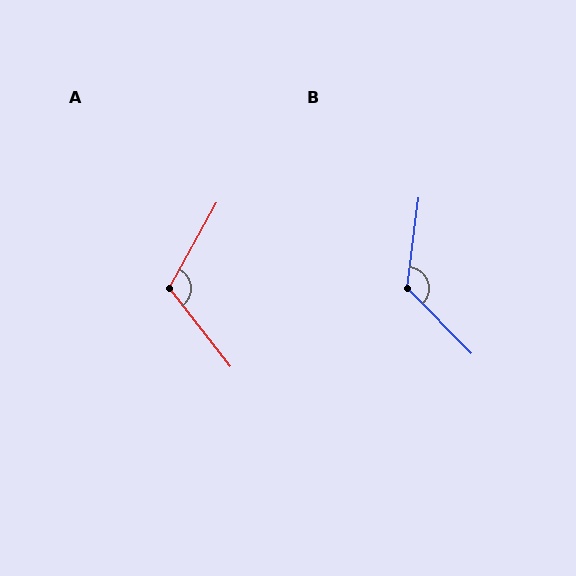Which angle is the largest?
B, at approximately 129 degrees.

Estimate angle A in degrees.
Approximately 113 degrees.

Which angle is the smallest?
A, at approximately 113 degrees.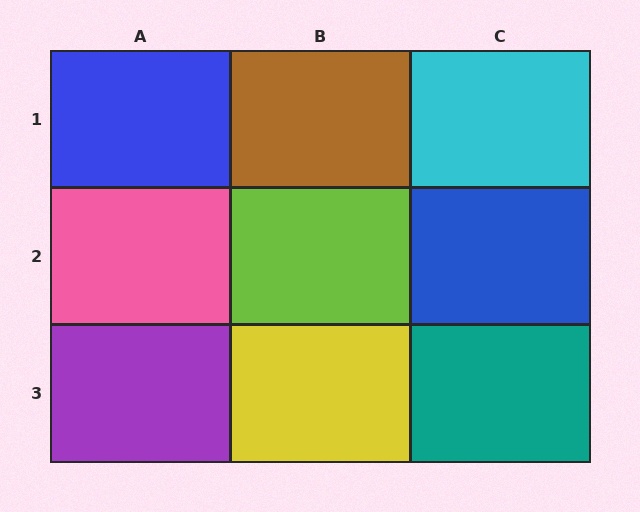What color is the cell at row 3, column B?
Yellow.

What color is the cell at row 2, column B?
Lime.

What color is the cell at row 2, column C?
Blue.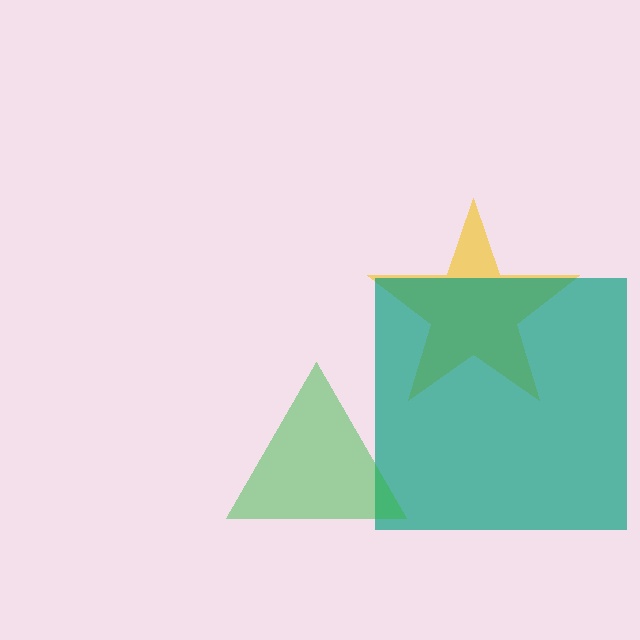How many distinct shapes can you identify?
There are 3 distinct shapes: a yellow star, a teal square, a green triangle.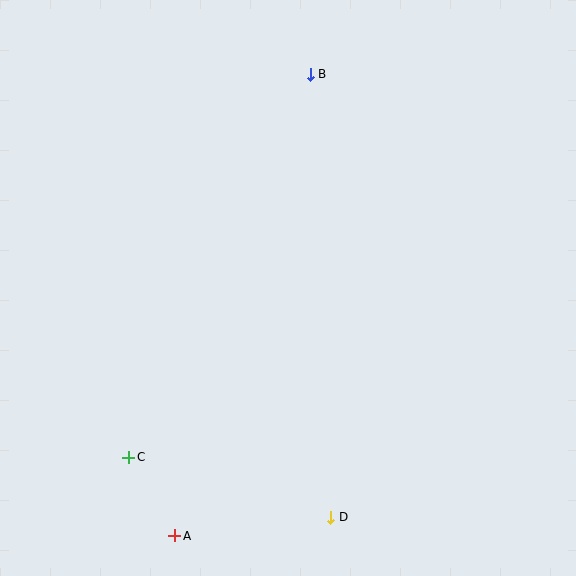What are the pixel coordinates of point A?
Point A is at (175, 536).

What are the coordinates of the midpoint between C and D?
The midpoint between C and D is at (230, 487).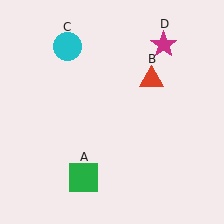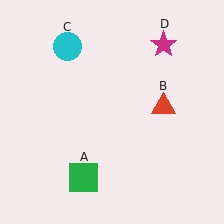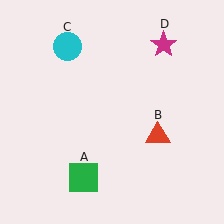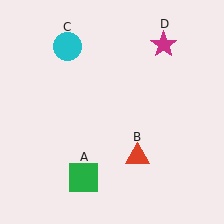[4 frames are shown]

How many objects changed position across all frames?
1 object changed position: red triangle (object B).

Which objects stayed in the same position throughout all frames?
Green square (object A) and cyan circle (object C) and magenta star (object D) remained stationary.